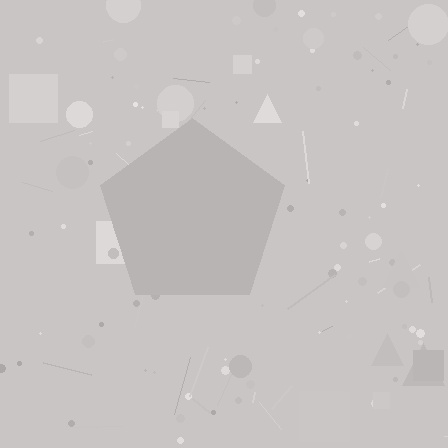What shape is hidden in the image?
A pentagon is hidden in the image.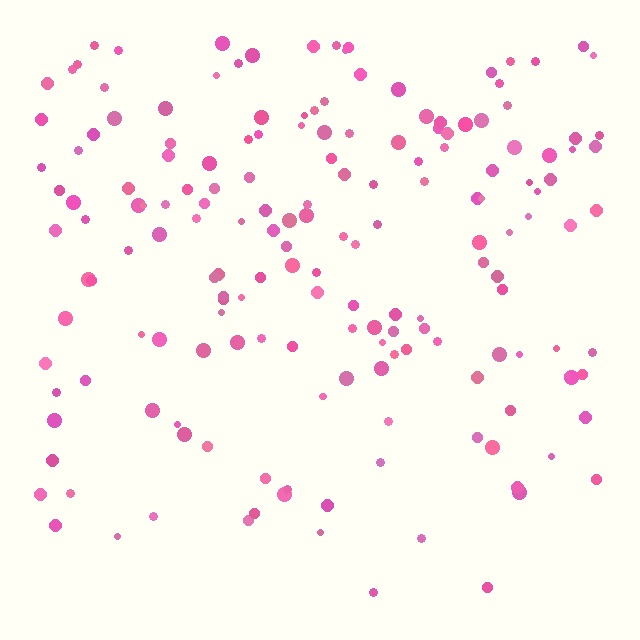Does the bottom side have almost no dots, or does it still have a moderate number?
Still a moderate number, just noticeably fewer than the top.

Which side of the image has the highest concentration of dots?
The top.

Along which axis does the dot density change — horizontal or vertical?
Vertical.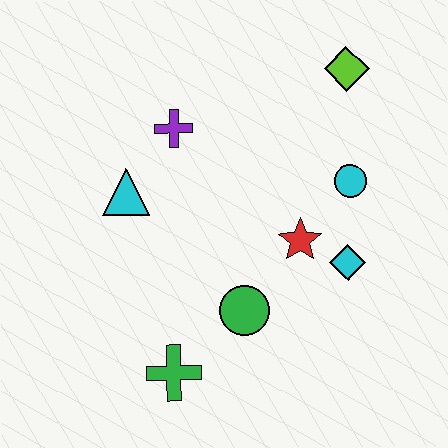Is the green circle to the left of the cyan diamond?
Yes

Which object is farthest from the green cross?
The lime diamond is farthest from the green cross.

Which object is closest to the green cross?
The green circle is closest to the green cross.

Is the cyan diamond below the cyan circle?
Yes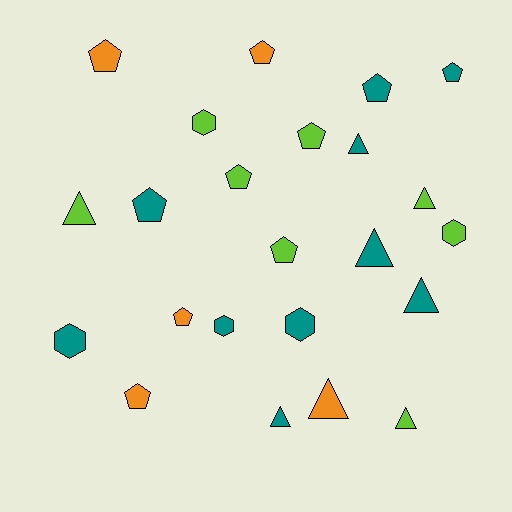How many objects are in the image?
There are 23 objects.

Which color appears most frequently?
Teal, with 10 objects.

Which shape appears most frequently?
Pentagon, with 10 objects.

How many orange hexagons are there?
There are no orange hexagons.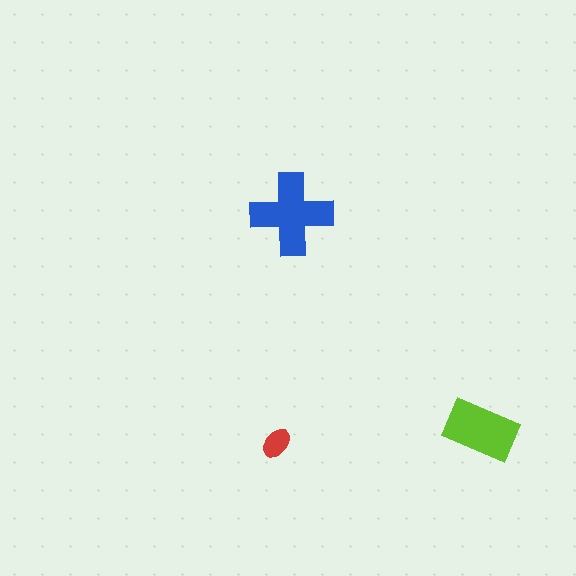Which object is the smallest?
The red ellipse.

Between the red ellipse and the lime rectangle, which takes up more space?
The lime rectangle.